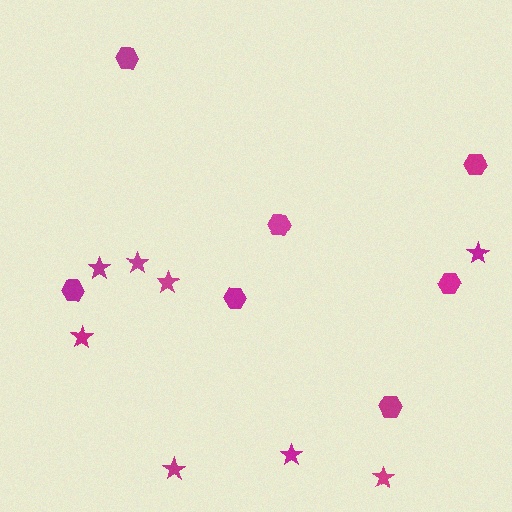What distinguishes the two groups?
There are 2 groups: one group of hexagons (7) and one group of stars (8).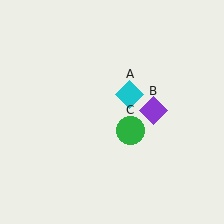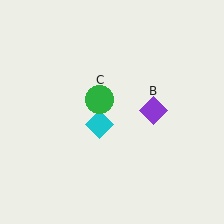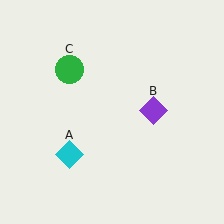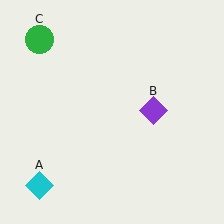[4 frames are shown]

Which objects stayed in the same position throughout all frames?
Purple diamond (object B) remained stationary.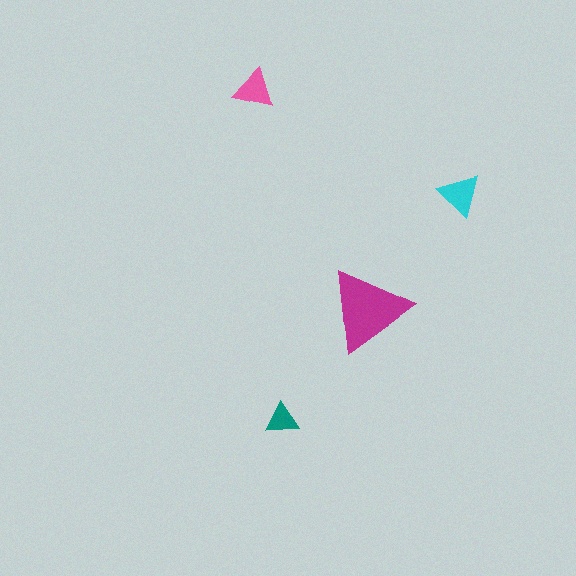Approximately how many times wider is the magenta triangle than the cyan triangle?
About 2 times wider.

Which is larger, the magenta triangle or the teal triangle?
The magenta one.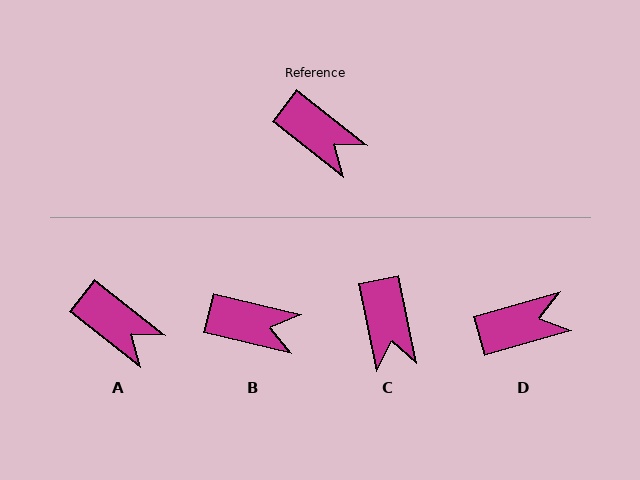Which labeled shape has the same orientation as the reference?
A.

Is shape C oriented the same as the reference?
No, it is off by about 40 degrees.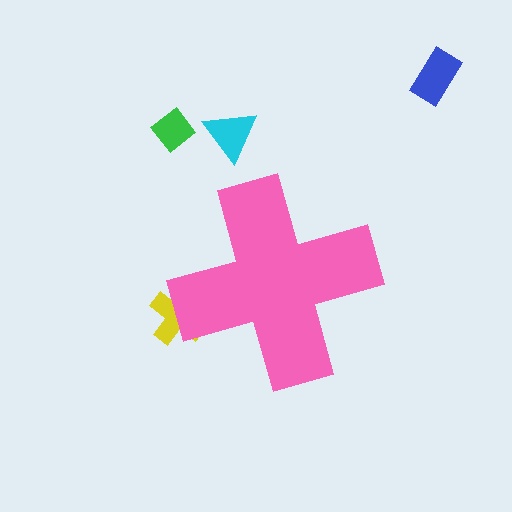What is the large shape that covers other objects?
A pink cross.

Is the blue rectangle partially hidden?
No, the blue rectangle is fully visible.